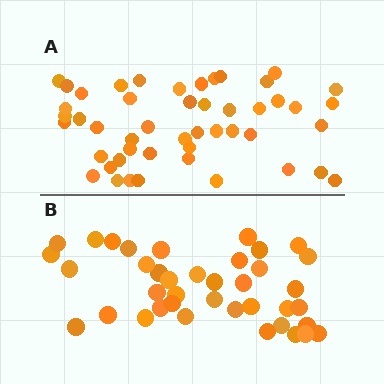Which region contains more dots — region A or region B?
Region A (the top region) has more dots.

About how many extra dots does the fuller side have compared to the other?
Region A has roughly 8 or so more dots than region B.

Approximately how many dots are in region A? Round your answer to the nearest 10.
About 50 dots. (The exact count is 48, which rounds to 50.)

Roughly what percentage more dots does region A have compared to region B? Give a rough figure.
About 25% more.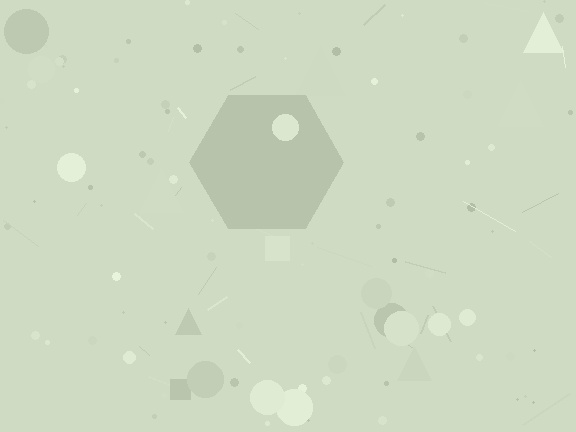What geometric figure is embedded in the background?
A hexagon is embedded in the background.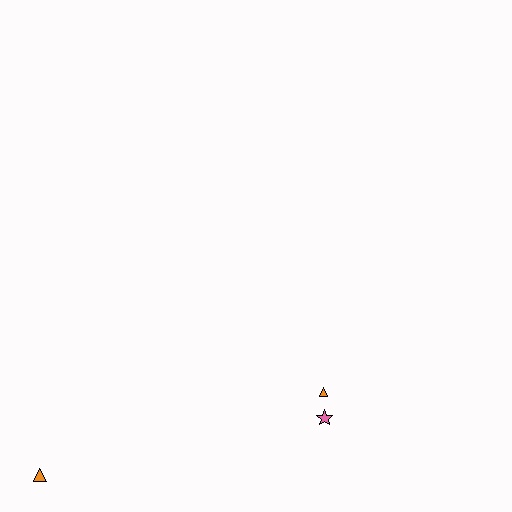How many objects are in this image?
There are 3 objects.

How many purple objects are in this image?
There are no purple objects.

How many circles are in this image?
There are no circles.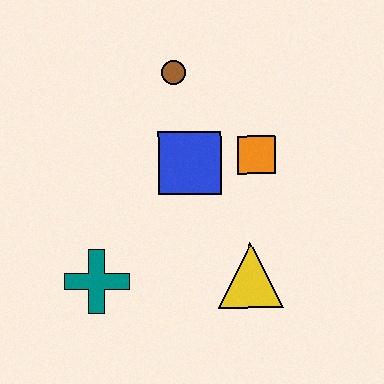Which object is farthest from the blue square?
The teal cross is farthest from the blue square.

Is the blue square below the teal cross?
No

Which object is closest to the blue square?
The orange square is closest to the blue square.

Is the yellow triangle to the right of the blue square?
Yes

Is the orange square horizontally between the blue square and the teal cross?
No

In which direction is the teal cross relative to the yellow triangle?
The teal cross is to the left of the yellow triangle.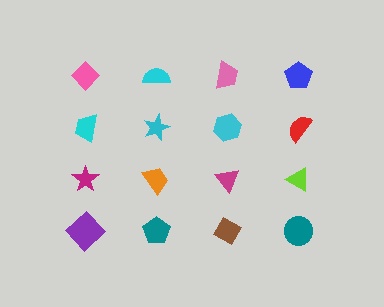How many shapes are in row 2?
4 shapes.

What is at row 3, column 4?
A lime triangle.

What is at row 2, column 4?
A red semicircle.